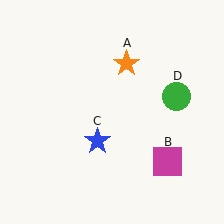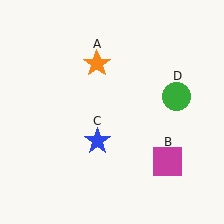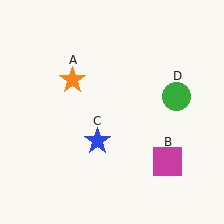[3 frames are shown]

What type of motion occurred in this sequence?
The orange star (object A) rotated counterclockwise around the center of the scene.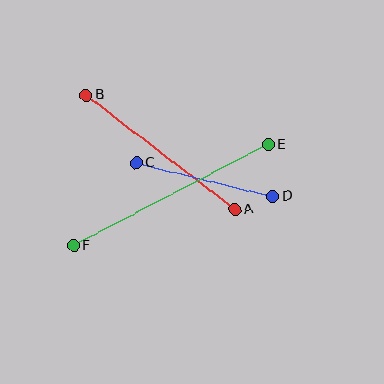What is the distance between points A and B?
The distance is approximately 187 pixels.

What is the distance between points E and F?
The distance is approximately 219 pixels.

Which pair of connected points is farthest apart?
Points E and F are farthest apart.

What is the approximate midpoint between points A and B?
The midpoint is at approximately (160, 152) pixels.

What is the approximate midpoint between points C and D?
The midpoint is at approximately (205, 179) pixels.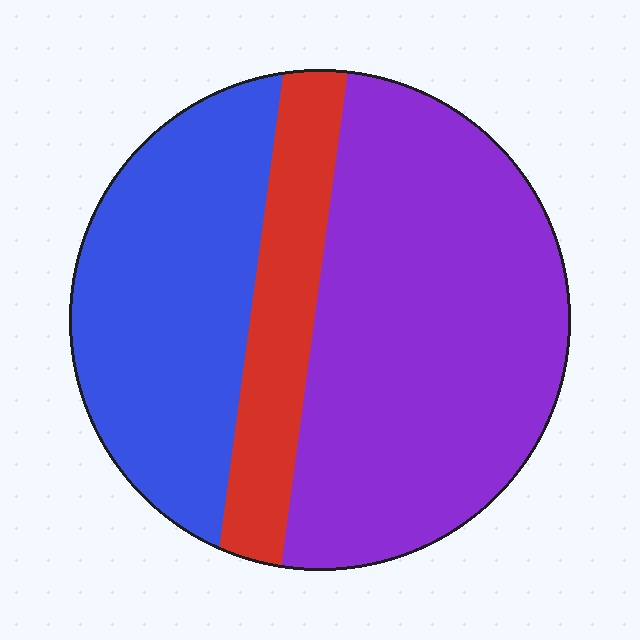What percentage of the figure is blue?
Blue covers 33% of the figure.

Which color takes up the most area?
Purple, at roughly 50%.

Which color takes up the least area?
Red, at roughly 15%.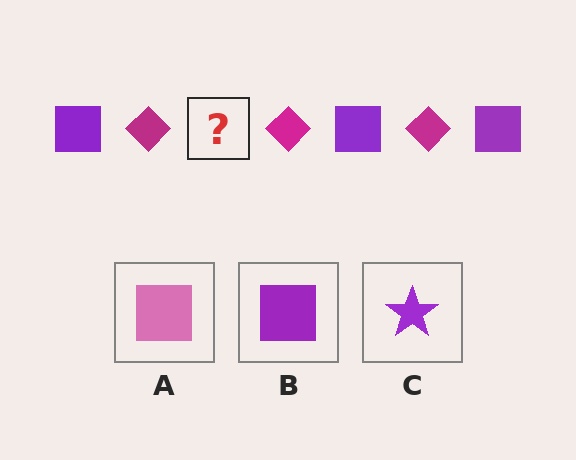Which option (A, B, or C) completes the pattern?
B.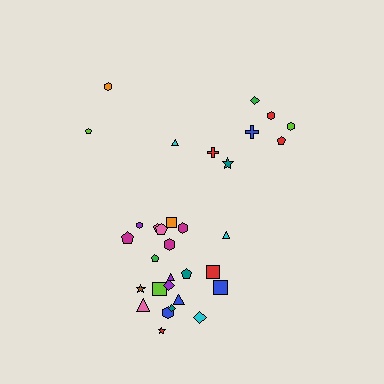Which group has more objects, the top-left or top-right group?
The top-right group.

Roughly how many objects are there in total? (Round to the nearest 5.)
Roughly 30 objects in total.